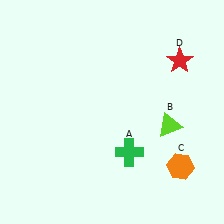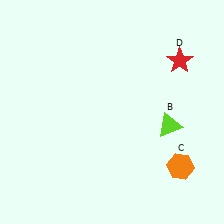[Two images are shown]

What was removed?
The green cross (A) was removed in Image 2.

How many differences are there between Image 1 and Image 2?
There is 1 difference between the two images.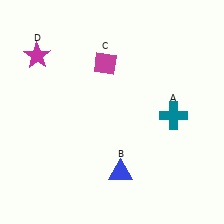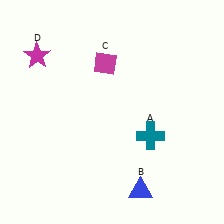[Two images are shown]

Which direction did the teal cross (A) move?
The teal cross (A) moved left.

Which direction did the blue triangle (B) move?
The blue triangle (B) moved right.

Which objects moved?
The objects that moved are: the teal cross (A), the blue triangle (B).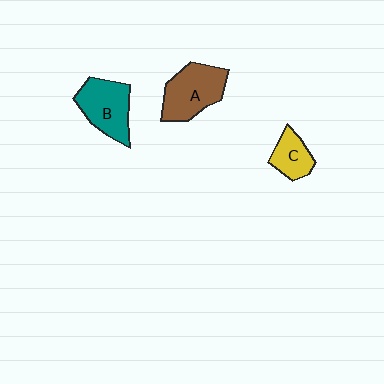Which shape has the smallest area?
Shape C (yellow).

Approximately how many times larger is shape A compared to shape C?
Approximately 1.8 times.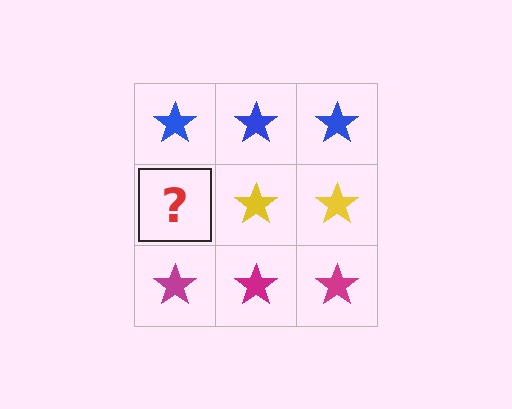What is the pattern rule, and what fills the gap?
The rule is that each row has a consistent color. The gap should be filled with a yellow star.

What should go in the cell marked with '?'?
The missing cell should contain a yellow star.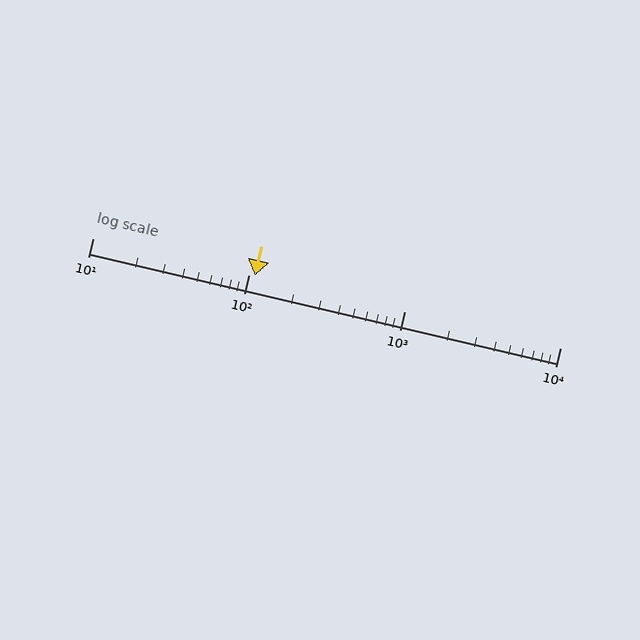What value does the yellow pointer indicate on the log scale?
The pointer indicates approximately 110.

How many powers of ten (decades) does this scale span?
The scale spans 3 decades, from 10 to 10000.